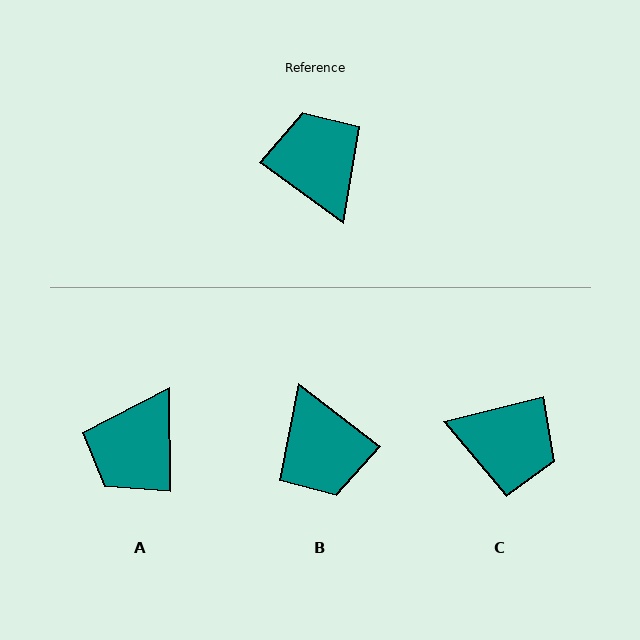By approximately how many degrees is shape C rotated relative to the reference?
Approximately 130 degrees clockwise.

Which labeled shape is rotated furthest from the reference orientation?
B, about 178 degrees away.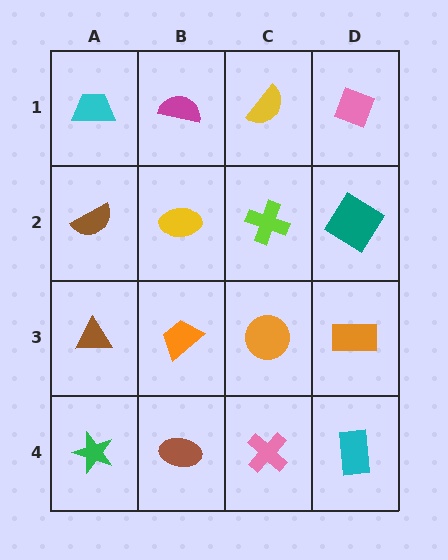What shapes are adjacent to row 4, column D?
An orange rectangle (row 3, column D), a pink cross (row 4, column C).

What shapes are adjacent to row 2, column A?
A cyan trapezoid (row 1, column A), a brown triangle (row 3, column A), a yellow ellipse (row 2, column B).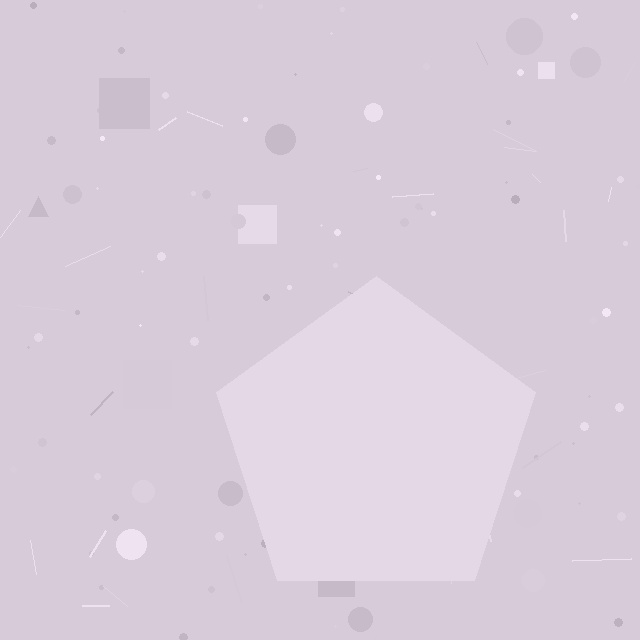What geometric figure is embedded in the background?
A pentagon is embedded in the background.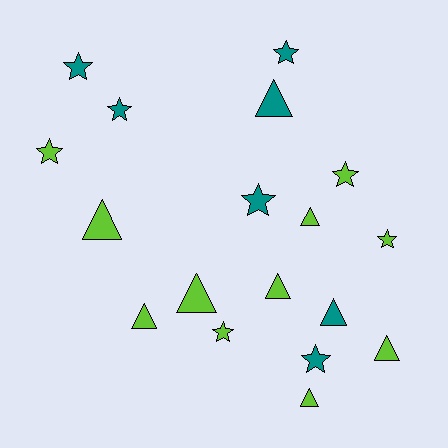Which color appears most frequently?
Lime, with 11 objects.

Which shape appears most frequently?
Triangle, with 9 objects.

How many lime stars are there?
There are 4 lime stars.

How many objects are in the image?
There are 18 objects.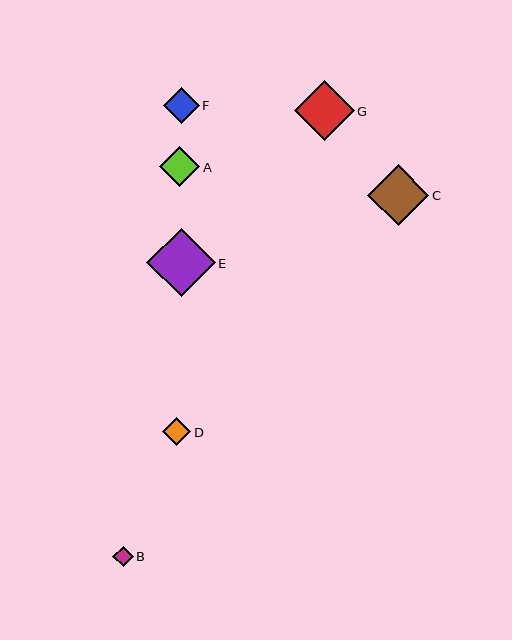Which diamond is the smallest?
Diamond B is the smallest with a size of approximately 20 pixels.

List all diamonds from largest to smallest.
From largest to smallest: E, C, G, A, F, D, B.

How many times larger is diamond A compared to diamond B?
Diamond A is approximately 2.0 times the size of diamond B.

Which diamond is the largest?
Diamond E is the largest with a size of approximately 69 pixels.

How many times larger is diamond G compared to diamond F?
Diamond G is approximately 1.7 times the size of diamond F.